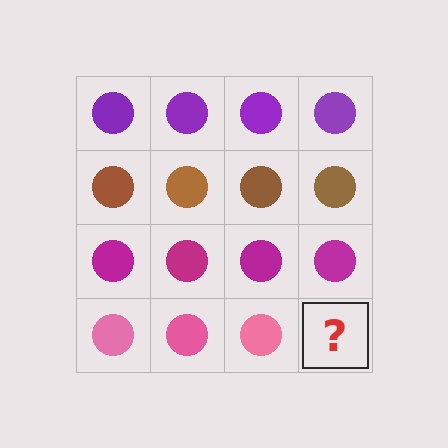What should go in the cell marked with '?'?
The missing cell should contain a pink circle.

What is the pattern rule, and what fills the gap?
The rule is that each row has a consistent color. The gap should be filled with a pink circle.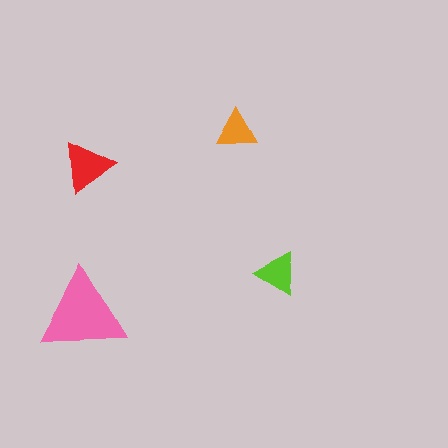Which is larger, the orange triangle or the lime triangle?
The lime one.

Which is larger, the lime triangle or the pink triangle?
The pink one.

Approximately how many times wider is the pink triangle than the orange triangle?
About 2 times wider.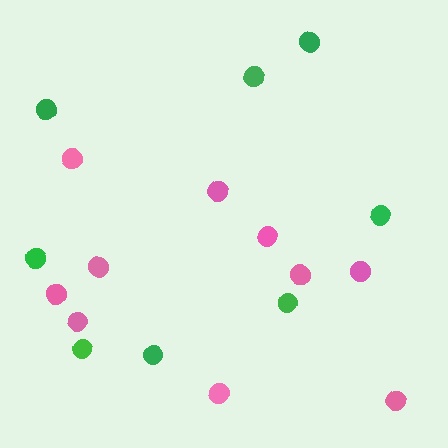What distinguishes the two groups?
There are 2 groups: one group of green circles (8) and one group of pink circles (10).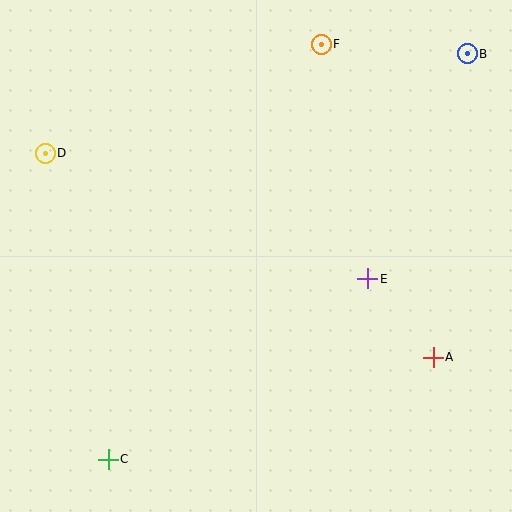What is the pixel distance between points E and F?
The distance between E and F is 239 pixels.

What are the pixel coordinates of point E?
Point E is at (368, 279).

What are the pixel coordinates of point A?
Point A is at (433, 357).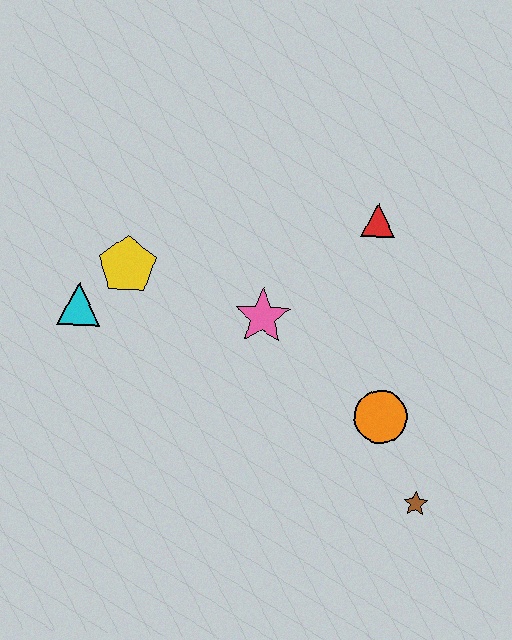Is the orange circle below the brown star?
No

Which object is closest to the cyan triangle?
The yellow pentagon is closest to the cyan triangle.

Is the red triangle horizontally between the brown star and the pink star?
Yes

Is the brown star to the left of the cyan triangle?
No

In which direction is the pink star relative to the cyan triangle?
The pink star is to the right of the cyan triangle.